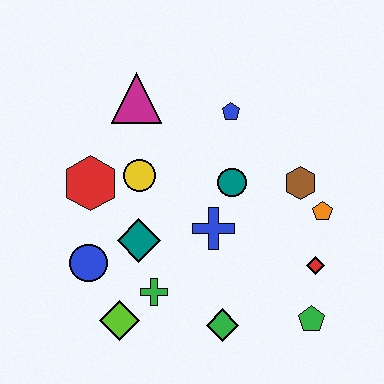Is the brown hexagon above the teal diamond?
Yes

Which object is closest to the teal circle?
The blue cross is closest to the teal circle.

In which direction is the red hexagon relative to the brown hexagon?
The red hexagon is to the left of the brown hexagon.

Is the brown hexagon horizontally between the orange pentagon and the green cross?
Yes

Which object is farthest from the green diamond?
The magenta triangle is farthest from the green diamond.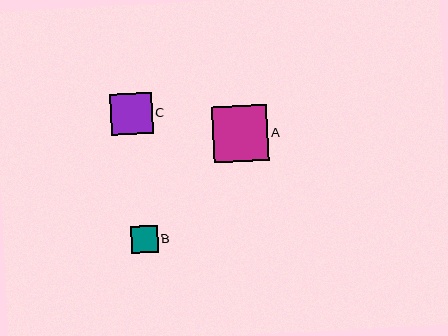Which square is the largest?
Square A is the largest with a size of approximately 56 pixels.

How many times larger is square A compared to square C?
Square A is approximately 1.3 times the size of square C.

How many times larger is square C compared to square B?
Square C is approximately 1.6 times the size of square B.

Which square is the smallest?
Square B is the smallest with a size of approximately 27 pixels.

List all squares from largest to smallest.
From largest to smallest: A, C, B.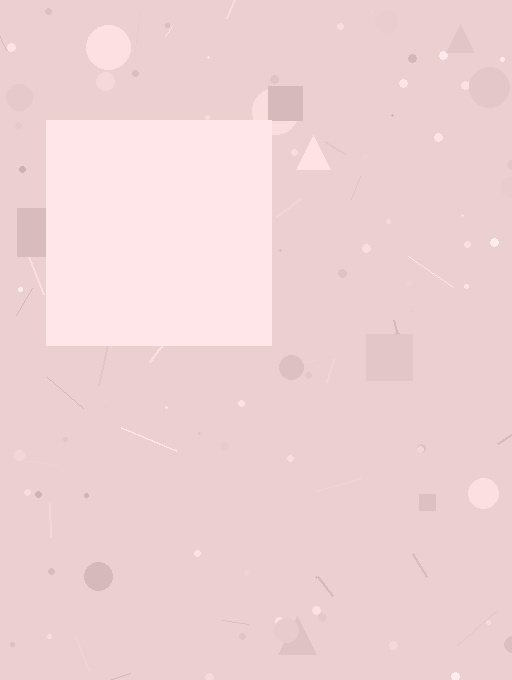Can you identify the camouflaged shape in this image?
The camouflaged shape is a square.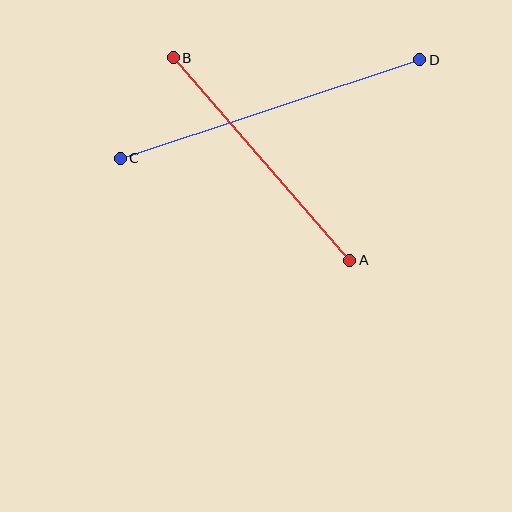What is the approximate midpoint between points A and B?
The midpoint is at approximately (261, 159) pixels.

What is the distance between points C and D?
The distance is approximately 315 pixels.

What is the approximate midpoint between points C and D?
The midpoint is at approximately (270, 109) pixels.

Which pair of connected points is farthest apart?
Points C and D are farthest apart.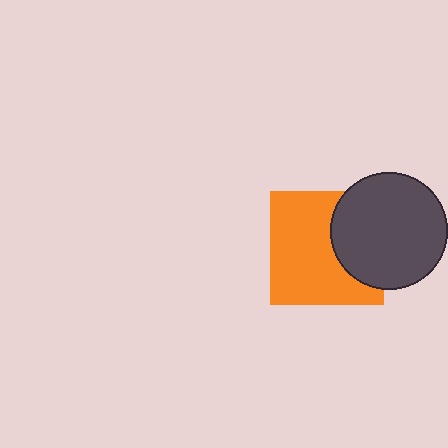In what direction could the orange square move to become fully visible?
The orange square could move left. That would shift it out from behind the dark gray circle entirely.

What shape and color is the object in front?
The object in front is a dark gray circle.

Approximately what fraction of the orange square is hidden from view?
Roughly 33% of the orange square is hidden behind the dark gray circle.